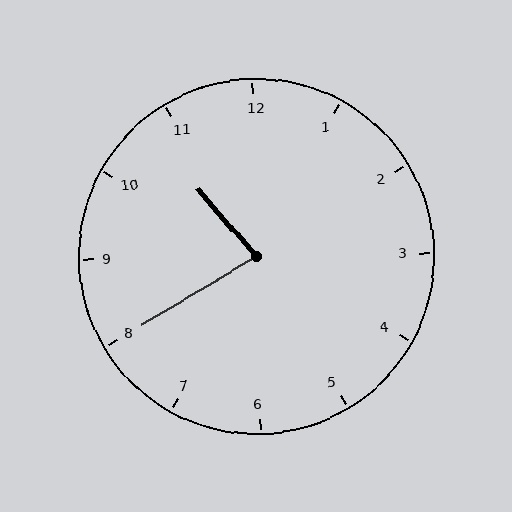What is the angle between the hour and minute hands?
Approximately 80 degrees.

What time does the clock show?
10:40.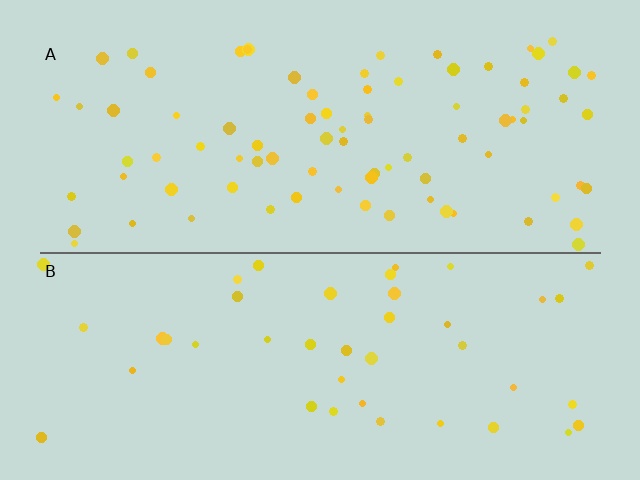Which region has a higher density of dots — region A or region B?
A (the top).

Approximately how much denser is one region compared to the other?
Approximately 1.9× — region A over region B.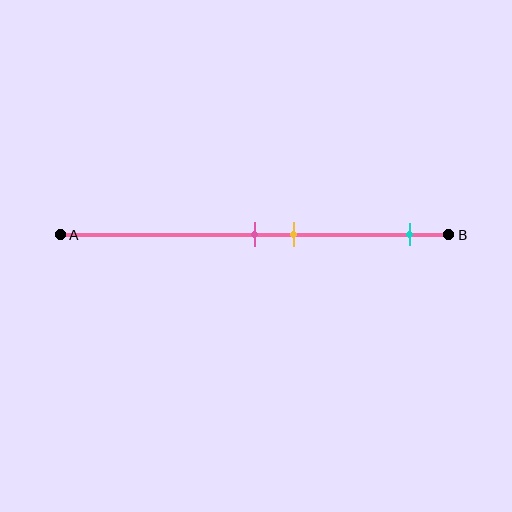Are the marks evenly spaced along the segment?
No, the marks are not evenly spaced.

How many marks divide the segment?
There are 3 marks dividing the segment.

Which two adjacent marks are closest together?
The pink and yellow marks are the closest adjacent pair.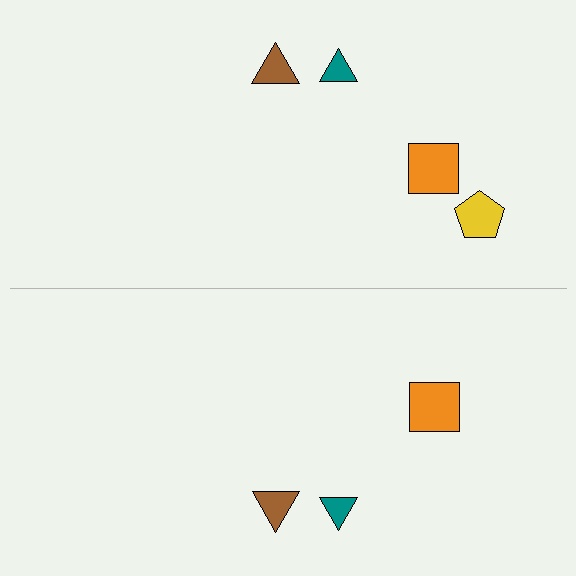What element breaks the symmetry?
A yellow pentagon is missing from the bottom side.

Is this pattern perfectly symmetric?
No, the pattern is not perfectly symmetric. A yellow pentagon is missing from the bottom side.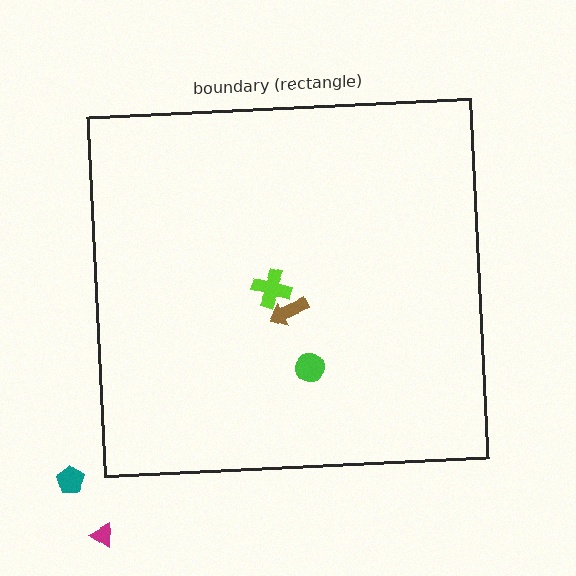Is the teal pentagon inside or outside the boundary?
Outside.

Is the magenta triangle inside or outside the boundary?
Outside.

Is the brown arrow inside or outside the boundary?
Inside.